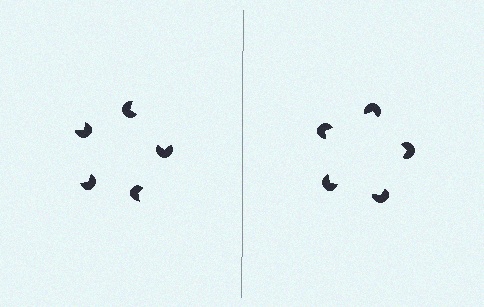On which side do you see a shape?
An illusory pentagon appears on the right side. On the left side the wedge cuts are rotated, so no coherent shape forms.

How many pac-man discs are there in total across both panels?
10 — 5 on each side.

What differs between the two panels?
The pac-man discs are positioned identically on both sides; only the wedge orientations differ. On the right they align to a pentagon; on the left they are misaligned.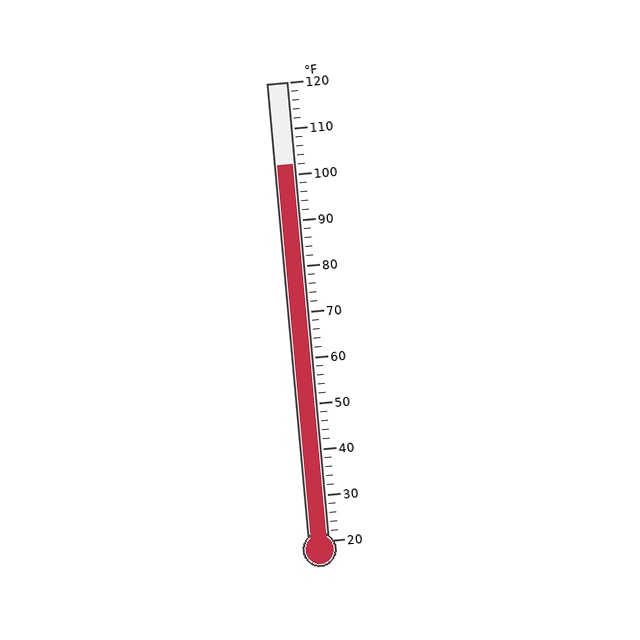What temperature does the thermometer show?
The thermometer shows approximately 102°F.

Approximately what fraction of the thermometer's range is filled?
The thermometer is filled to approximately 80% of its range.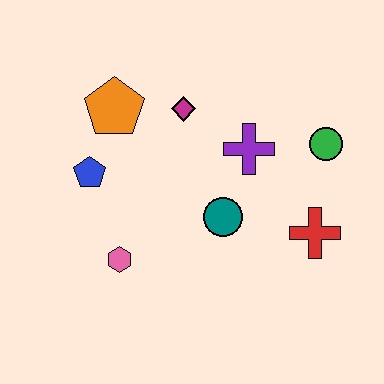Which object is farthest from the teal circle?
The orange pentagon is farthest from the teal circle.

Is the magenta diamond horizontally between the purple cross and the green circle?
No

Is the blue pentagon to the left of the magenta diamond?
Yes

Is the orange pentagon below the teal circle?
No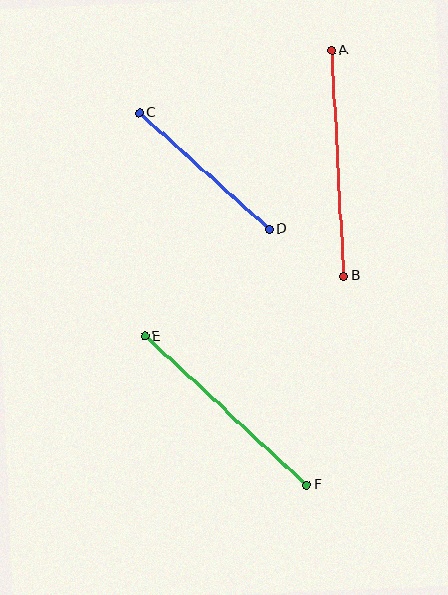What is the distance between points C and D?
The distance is approximately 175 pixels.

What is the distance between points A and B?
The distance is approximately 226 pixels.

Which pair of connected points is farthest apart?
Points A and B are farthest apart.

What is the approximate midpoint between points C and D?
The midpoint is at approximately (204, 171) pixels.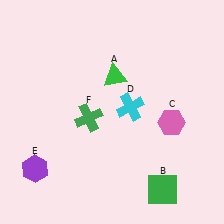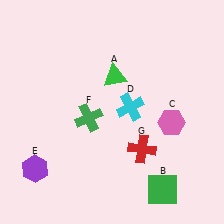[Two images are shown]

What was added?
A red cross (G) was added in Image 2.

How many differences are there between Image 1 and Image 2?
There is 1 difference between the two images.